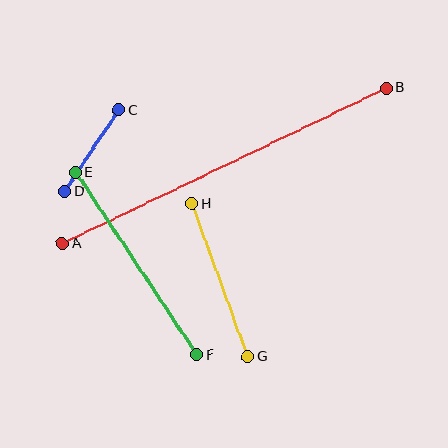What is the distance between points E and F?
The distance is approximately 219 pixels.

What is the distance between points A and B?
The distance is approximately 359 pixels.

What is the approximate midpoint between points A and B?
The midpoint is at approximately (224, 166) pixels.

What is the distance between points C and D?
The distance is approximately 98 pixels.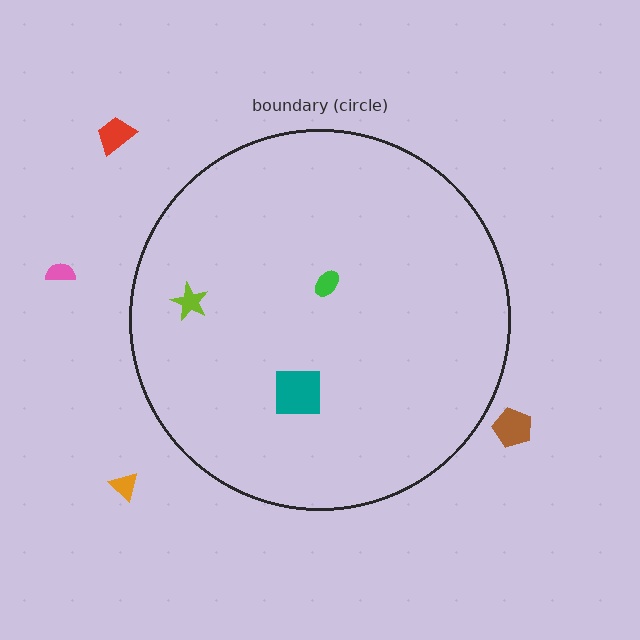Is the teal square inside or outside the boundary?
Inside.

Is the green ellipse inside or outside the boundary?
Inside.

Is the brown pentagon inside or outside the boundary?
Outside.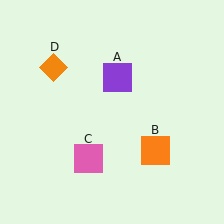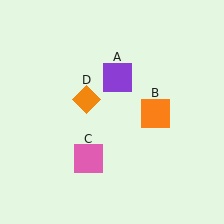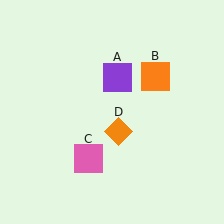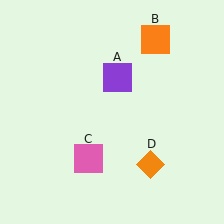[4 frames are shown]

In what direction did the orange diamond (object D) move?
The orange diamond (object D) moved down and to the right.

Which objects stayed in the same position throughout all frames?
Purple square (object A) and pink square (object C) remained stationary.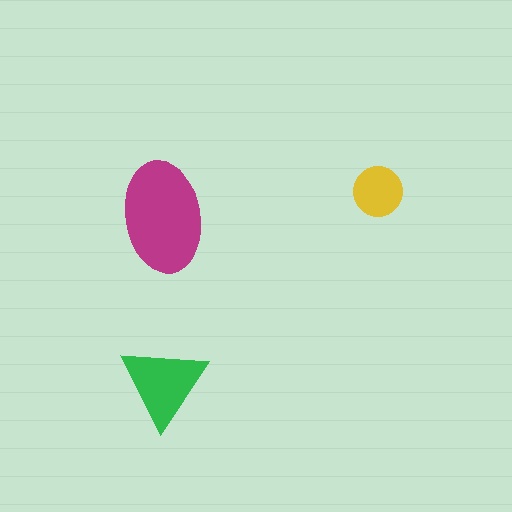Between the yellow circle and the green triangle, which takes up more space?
The green triangle.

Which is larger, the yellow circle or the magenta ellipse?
The magenta ellipse.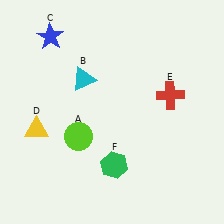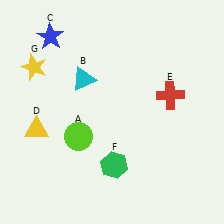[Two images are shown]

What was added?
A yellow star (G) was added in Image 2.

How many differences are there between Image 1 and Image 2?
There is 1 difference between the two images.